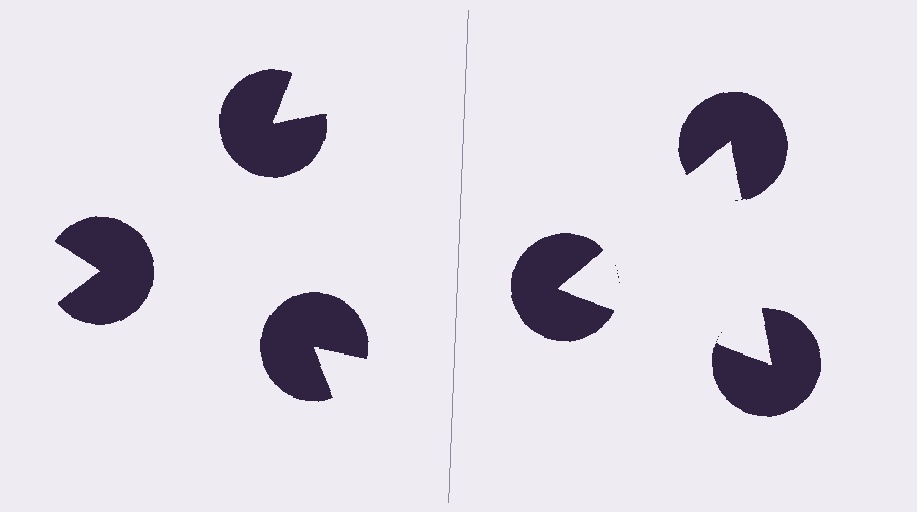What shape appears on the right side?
An illusory triangle.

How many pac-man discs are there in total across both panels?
6 — 3 on each side.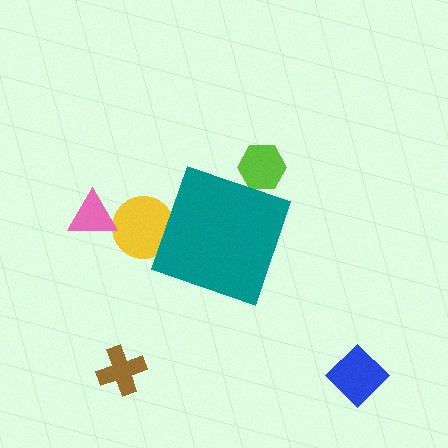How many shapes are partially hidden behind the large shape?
2 shapes are partially hidden.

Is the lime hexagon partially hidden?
Yes, the lime hexagon is partially hidden behind the teal diamond.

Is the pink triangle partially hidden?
No, the pink triangle is fully visible.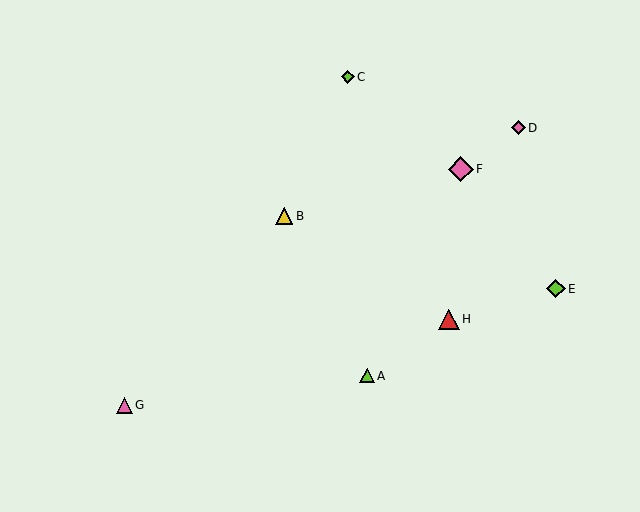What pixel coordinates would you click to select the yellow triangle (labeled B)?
Click at (284, 216) to select the yellow triangle B.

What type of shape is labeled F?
Shape F is a pink diamond.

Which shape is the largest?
The pink diamond (labeled F) is the largest.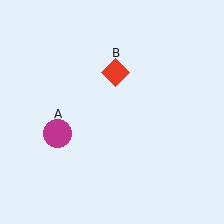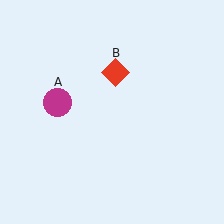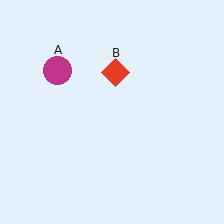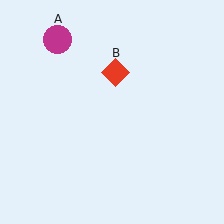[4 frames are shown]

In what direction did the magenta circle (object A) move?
The magenta circle (object A) moved up.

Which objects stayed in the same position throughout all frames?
Red diamond (object B) remained stationary.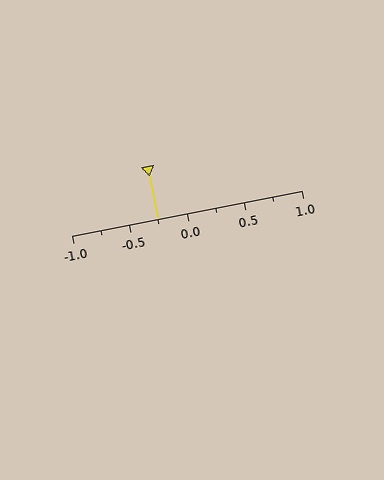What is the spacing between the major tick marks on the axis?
The major ticks are spaced 0.5 apart.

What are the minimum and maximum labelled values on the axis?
The axis runs from -1.0 to 1.0.